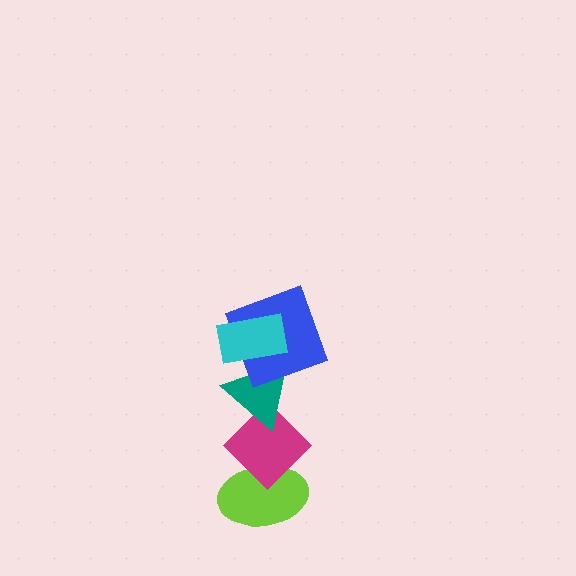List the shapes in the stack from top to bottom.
From top to bottom: the cyan rectangle, the blue square, the teal triangle, the magenta diamond, the lime ellipse.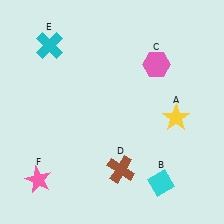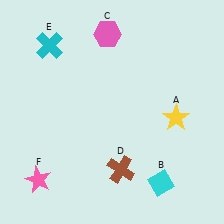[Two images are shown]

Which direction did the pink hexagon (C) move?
The pink hexagon (C) moved left.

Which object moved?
The pink hexagon (C) moved left.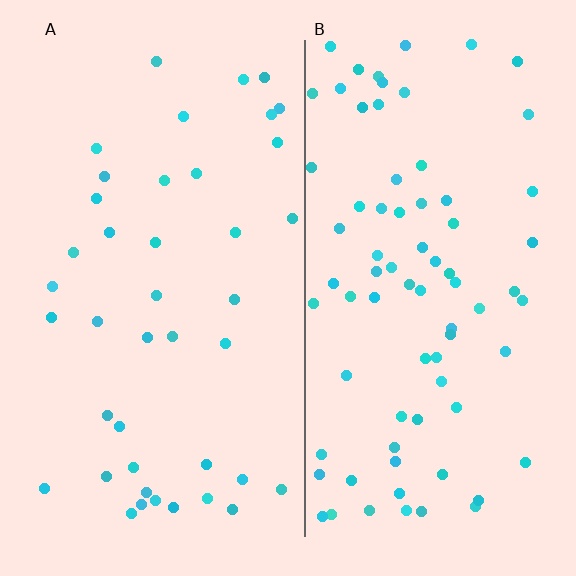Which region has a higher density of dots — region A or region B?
B (the right).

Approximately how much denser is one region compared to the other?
Approximately 1.9× — region B over region A.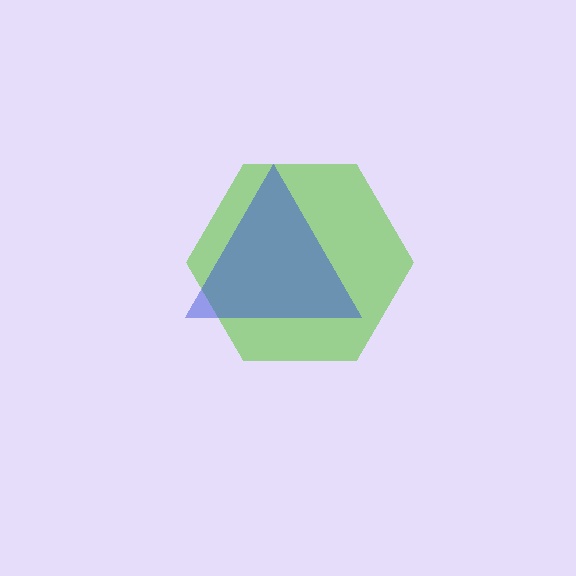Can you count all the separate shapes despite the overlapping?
Yes, there are 2 separate shapes.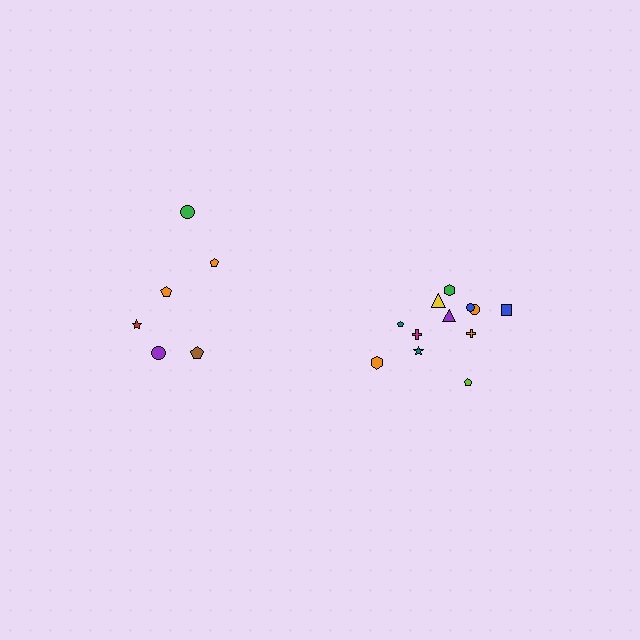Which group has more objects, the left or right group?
The right group.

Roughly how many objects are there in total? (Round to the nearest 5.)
Roughly 20 objects in total.